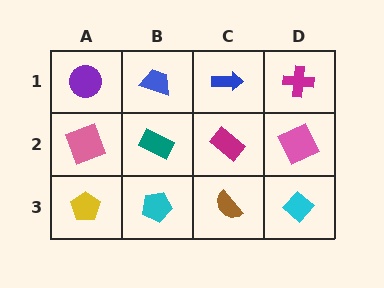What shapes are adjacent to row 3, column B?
A teal rectangle (row 2, column B), a yellow pentagon (row 3, column A), a brown semicircle (row 3, column C).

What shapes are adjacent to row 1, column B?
A teal rectangle (row 2, column B), a purple circle (row 1, column A), a blue arrow (row 1, column C).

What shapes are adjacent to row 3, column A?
A pink square (row 2, column A), a cyan pentagon (row 3, column B).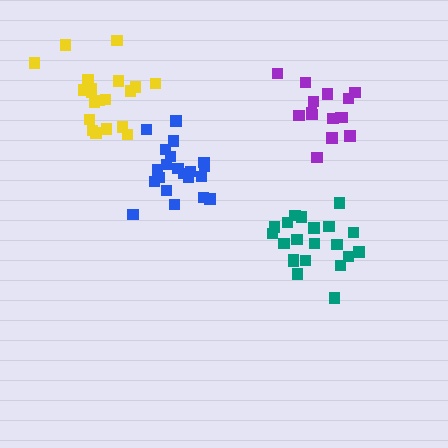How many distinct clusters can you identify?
There are 4 distinct clusters.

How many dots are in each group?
Group 1: 15 dots, Group 2: 21 dots, Group 3: 20 dots, Group 4: 21 dots (77 total).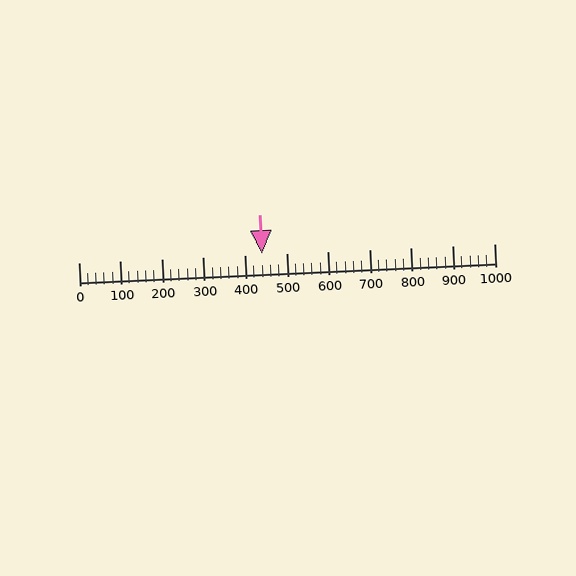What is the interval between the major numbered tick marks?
The major tick marks are spaced 100 units apart.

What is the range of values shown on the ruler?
The ruler shows values from 0 to 1000.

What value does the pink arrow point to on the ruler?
The pink arrow points to approximately 440.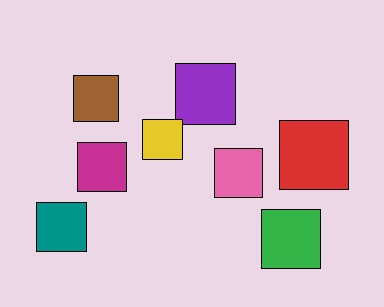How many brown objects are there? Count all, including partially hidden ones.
There is 1 brown object.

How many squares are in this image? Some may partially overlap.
There are 8 squares.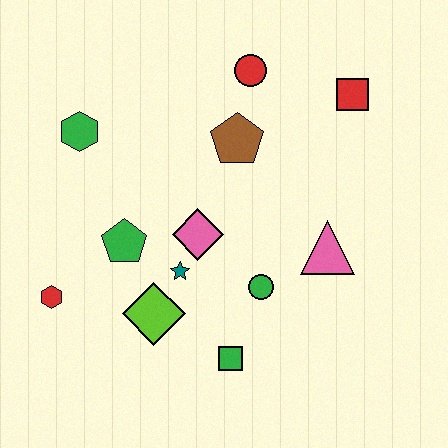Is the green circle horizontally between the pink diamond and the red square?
Yes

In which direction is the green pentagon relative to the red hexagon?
The green pentagon is to the right of the red hexagon.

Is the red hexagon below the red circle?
Yes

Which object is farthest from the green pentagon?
The red square is farthest from the green pentagon.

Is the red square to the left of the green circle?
No